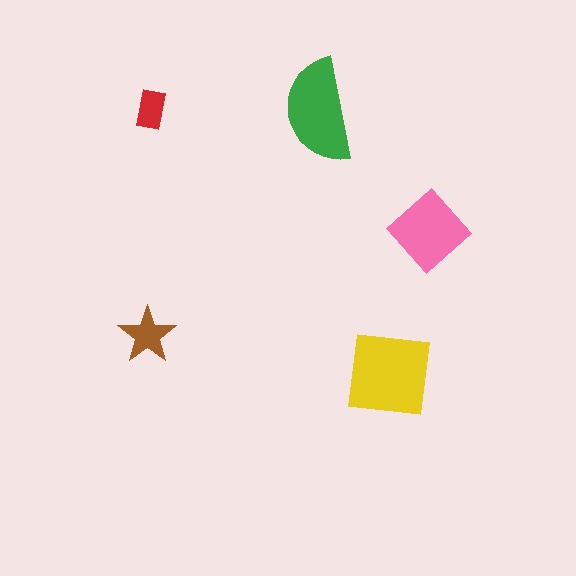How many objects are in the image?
There are 5 objects in the image.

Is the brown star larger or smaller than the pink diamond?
Smaller.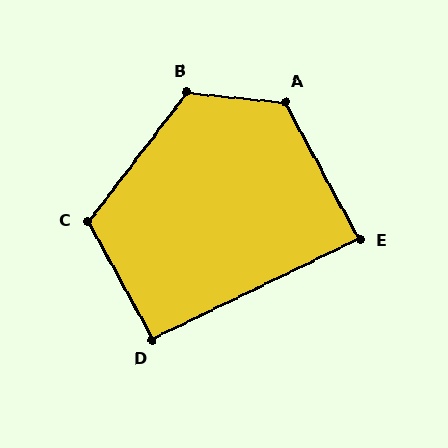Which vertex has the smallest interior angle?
E, at approximately 88 degrees.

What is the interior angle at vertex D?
Approximately 93 degrees (approximately right).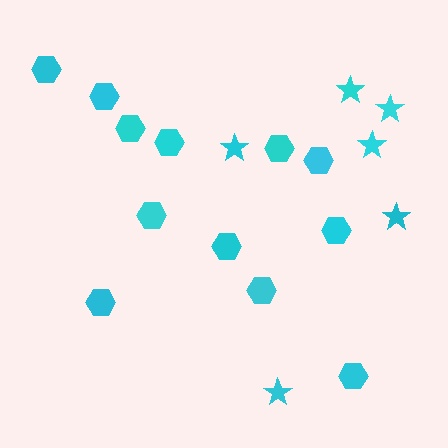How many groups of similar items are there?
There are 2 groups: one group of hexagons (12) and one group of stars (6).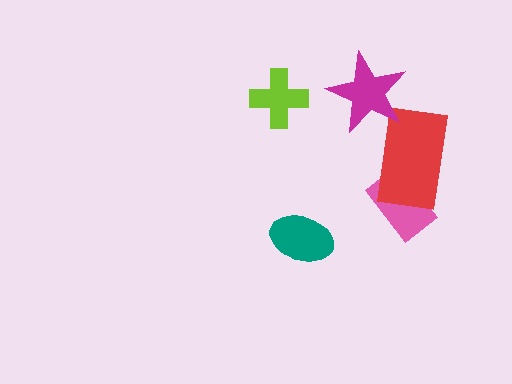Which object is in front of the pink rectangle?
The red rectangle is in front of the pink rectangle.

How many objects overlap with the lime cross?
0 objects overlap with the lime cross.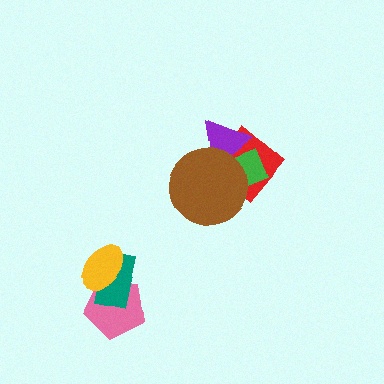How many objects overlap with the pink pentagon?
2 objects overlap with the pink pentagon.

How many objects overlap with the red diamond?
3 objects overlap with the red diamond.